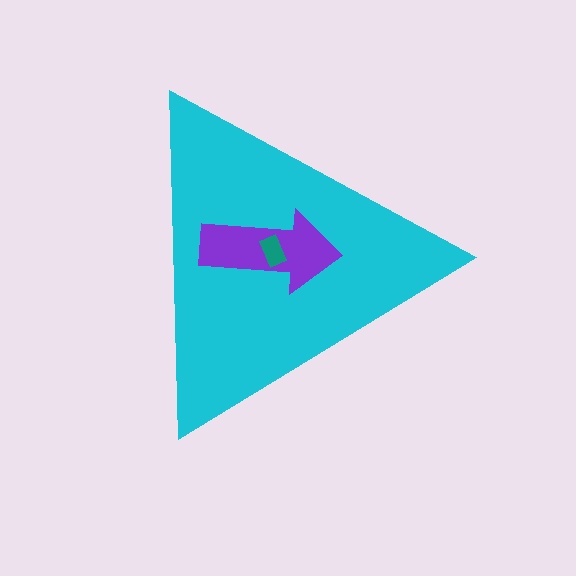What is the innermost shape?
The teal rectangle.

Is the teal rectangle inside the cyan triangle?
Yes.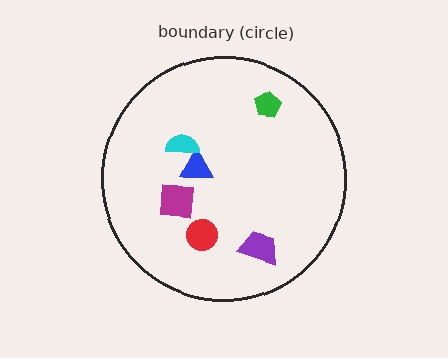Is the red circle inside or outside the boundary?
Inside.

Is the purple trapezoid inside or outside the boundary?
Inside.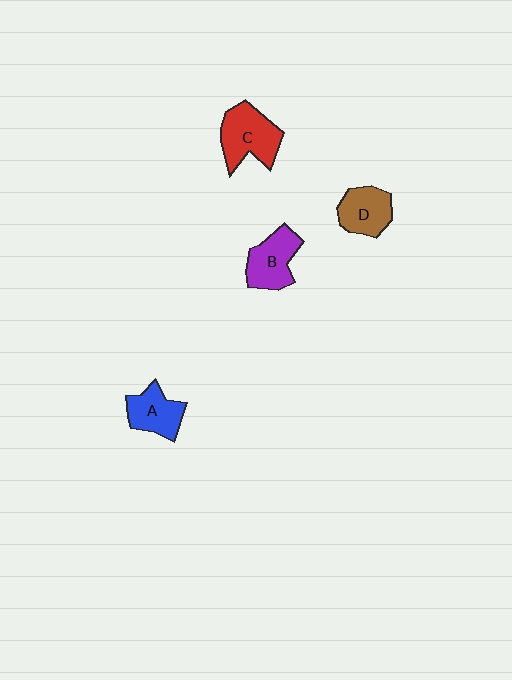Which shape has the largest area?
Shape C (red).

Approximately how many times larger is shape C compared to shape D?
Approximately 1.3 times.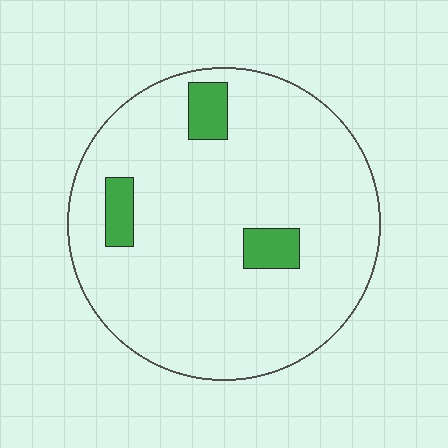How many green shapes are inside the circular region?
3.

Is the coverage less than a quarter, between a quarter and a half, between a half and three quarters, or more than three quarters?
Less than a quarter.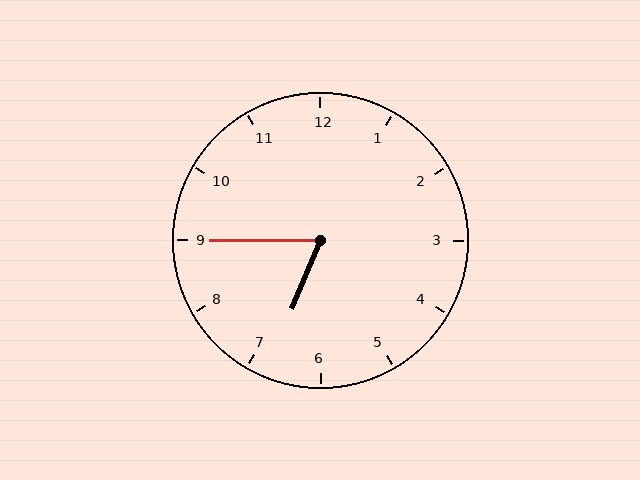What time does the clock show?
6:45.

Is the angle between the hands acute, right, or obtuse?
It is acute.